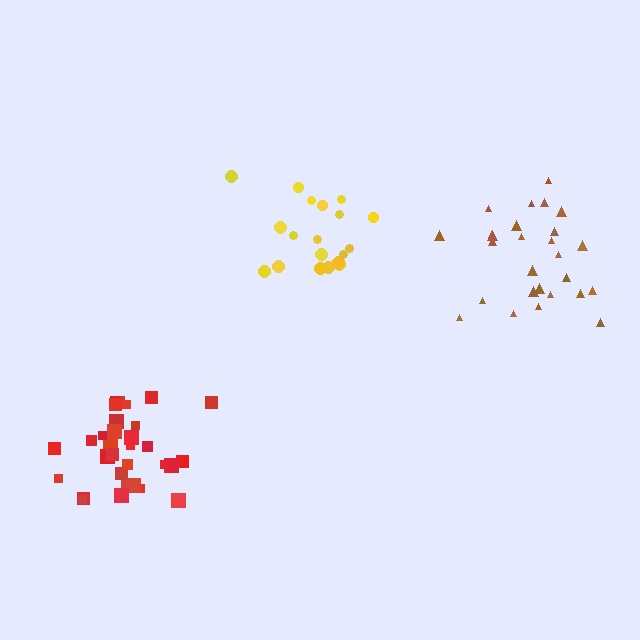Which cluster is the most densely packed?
Red.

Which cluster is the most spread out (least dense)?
Yellow.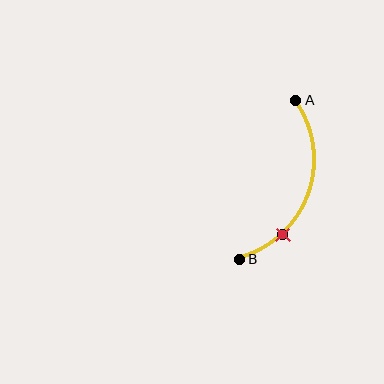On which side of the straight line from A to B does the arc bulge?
The arc bulges to the right of the straight line connecting A and B.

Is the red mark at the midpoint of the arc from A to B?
No. The red mark lies on the arc but is closer to endpoint B. The arc midpoint would be at the point on the curve equidistant along the arc from both A and B.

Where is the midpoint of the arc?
The arc midpoint is the point on the curve farthest from the straight line joining A and B. It sits to the right of that line.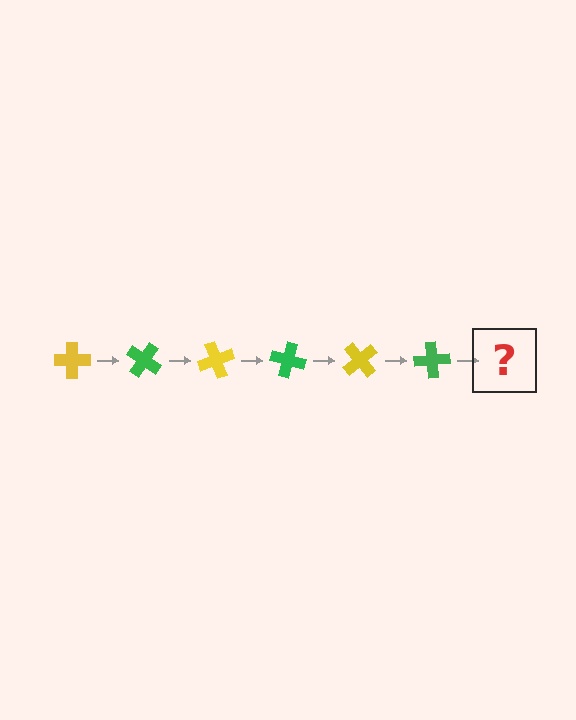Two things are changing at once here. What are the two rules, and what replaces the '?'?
The two rules are that it rotates 35 degrees each step and the color cycles through yellow and green. The '?' should be a yellow cross, rotated 210 degrees from the start.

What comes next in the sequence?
The next element should be a yellow cross, rotated 210 degrees from the start.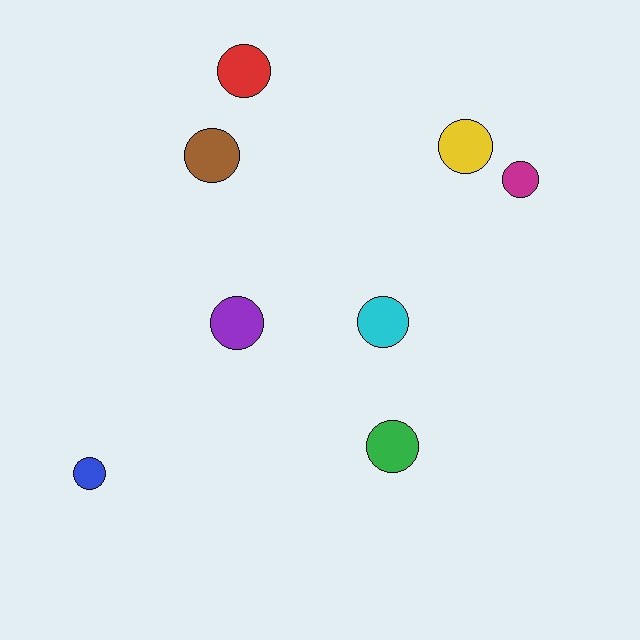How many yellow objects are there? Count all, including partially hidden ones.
There is 1 yellow object.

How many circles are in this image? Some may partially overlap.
There are 8 circles.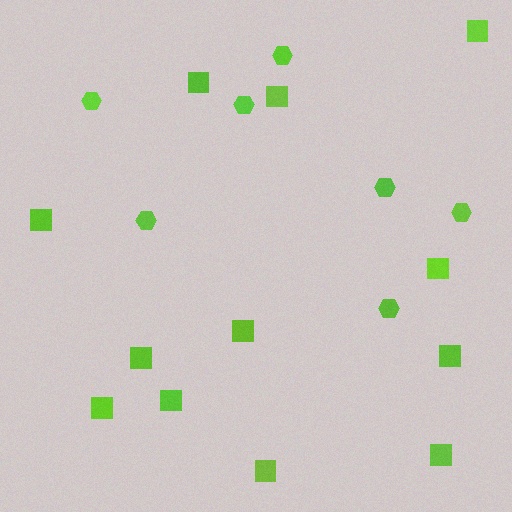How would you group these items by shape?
There are 2 groups: one group of hexagons (7) and one group of squares (12).